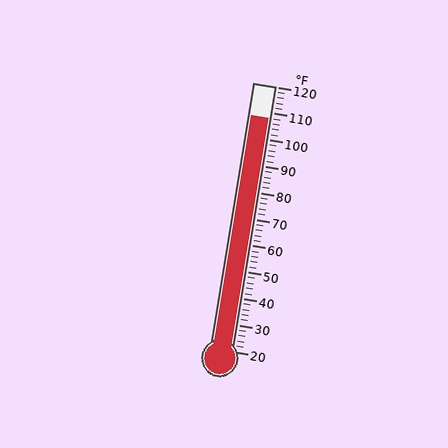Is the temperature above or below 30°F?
The temperature is above 30°F.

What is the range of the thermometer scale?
The thermometer scale ranges from 20°F to 120°F.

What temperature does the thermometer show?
The thermometer shows approximately 108°F.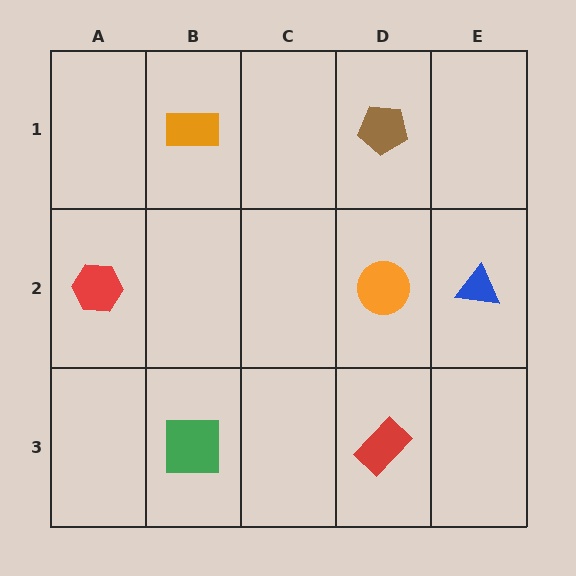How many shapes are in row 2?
3 shapes.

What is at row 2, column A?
A red hexagon.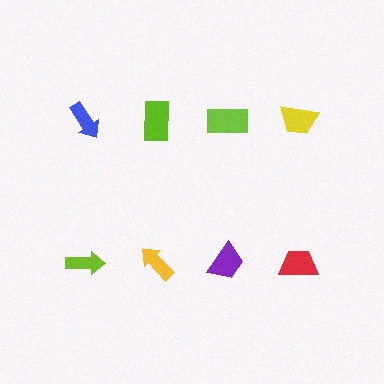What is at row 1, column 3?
A lime rectangle.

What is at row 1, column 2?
A lime rectangle.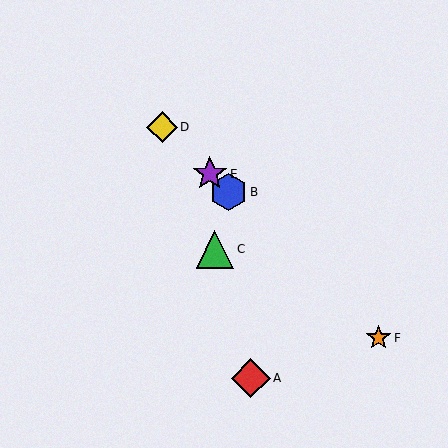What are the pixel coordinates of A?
Object A is at (251, 378).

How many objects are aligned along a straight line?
4 objects (B, D, E, F) are aligned along a straight line.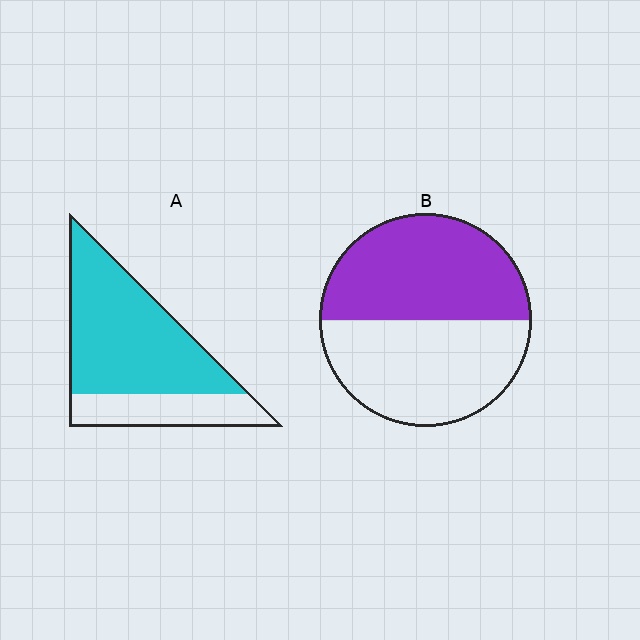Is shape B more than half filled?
Roughly half.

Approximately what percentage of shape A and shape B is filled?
A is approximately 70% and B is approximately 50%.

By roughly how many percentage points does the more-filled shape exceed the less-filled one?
By roughly 20 percentage points (A over B).